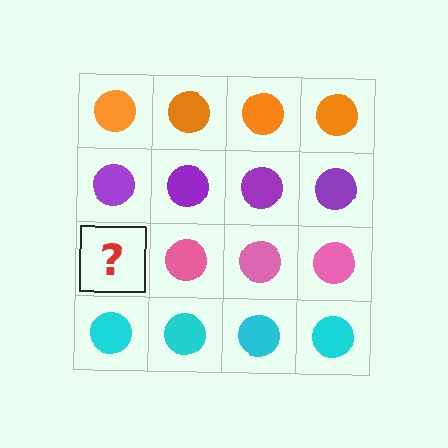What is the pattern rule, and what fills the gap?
The rule is that each row has a consistent color. The gap should be filled with a pink circle.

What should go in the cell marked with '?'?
The missing cell should contain a pink circle.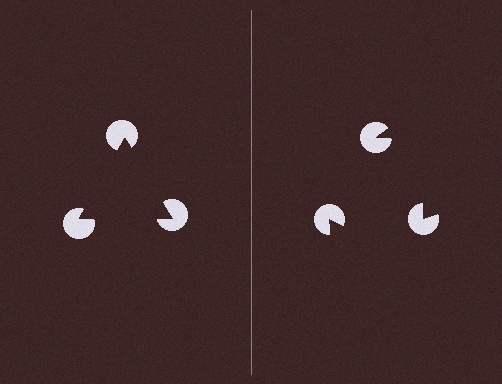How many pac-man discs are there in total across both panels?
6 — 3 on each side.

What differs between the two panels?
The pac-man discs are positioned identically on both sides; only the wedge orientations differ. On the left they align to a triangle; on the right they are misaligned.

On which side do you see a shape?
An illusory triangle appears on the left side. On the right side the wedge cuts are rotated, so no coherent shape forms.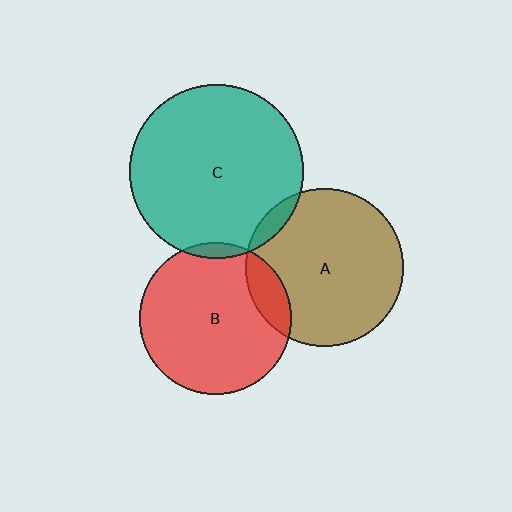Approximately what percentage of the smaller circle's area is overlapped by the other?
Approximately 5%.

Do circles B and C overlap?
Yes.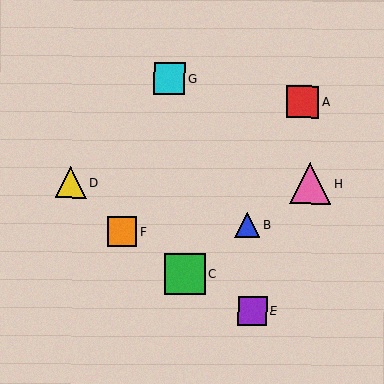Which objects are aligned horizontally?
Objects D, H are aligned horizontally.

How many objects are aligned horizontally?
2 objects (D, H) are aligned horizontally.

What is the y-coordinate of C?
Object C is at y≈274.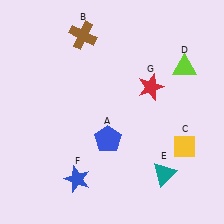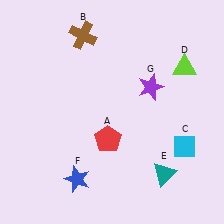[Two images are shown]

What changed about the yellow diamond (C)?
In Image 1, C is yellow. In Image 2, it changed to cyan.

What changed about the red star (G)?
In Image 1, G is red. In Image 2, it changed to purple.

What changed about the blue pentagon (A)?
In Image 1, A is blue. In Image 2, it changed to red.